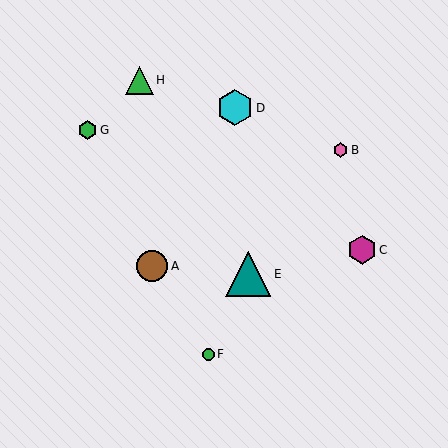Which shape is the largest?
The teal triangle (labeled E) is the largest.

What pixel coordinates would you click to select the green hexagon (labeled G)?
Click at (88, 130) to select the green hexagon G.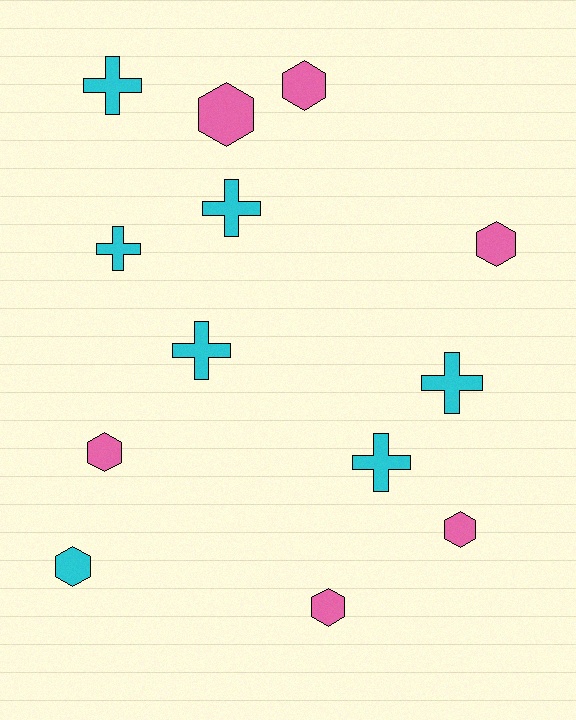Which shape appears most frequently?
Hexagon, with 7 objects.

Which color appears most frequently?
Cyan, with 7 objects.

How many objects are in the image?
There are 13 objects.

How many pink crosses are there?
There are no pink crosses.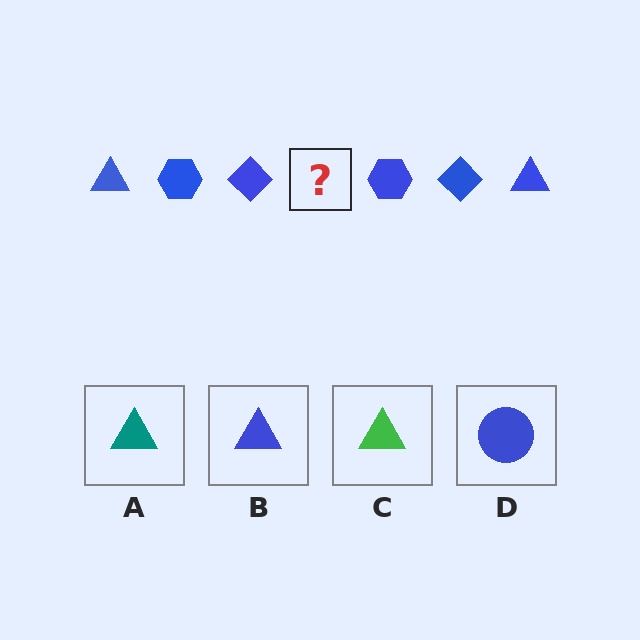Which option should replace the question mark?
Option B.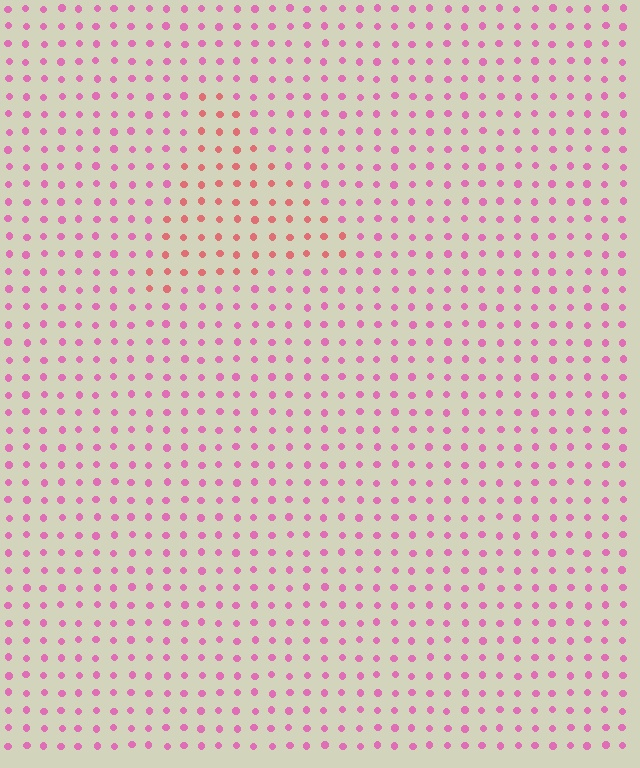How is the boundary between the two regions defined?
The boundary is defined purely by a slight shift in hue (about 35 degrees). Spacing, size, and orientation are identical on both sides.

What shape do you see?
I see a triangle.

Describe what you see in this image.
The image is filled with small pink elements in a uniform arrangement. A triangle-shaped region is visible where the elements are tinted to a slightly different hue, forming a subtle color boundary.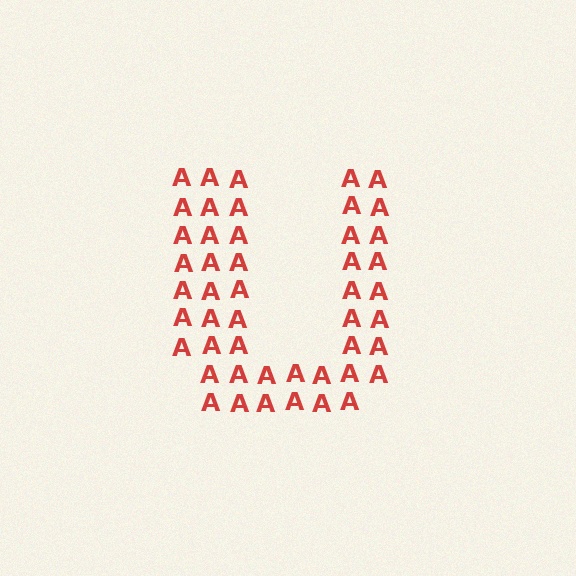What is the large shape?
The large shape is the letter U.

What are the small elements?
The small elements are letter A's.